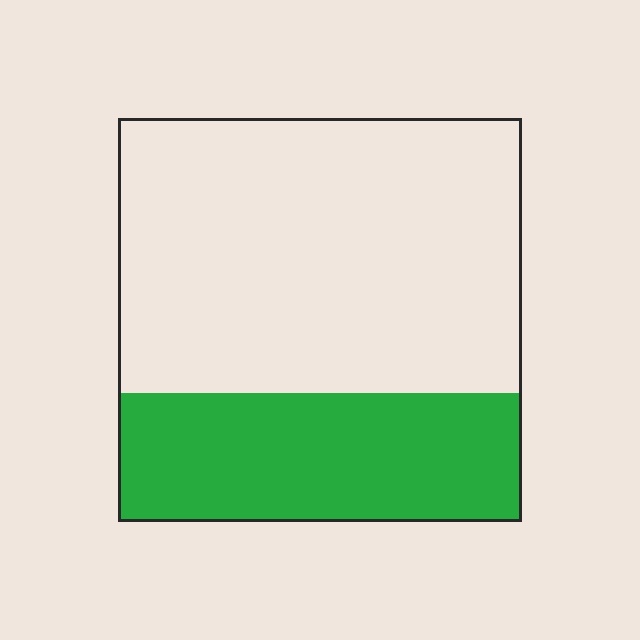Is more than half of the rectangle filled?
No.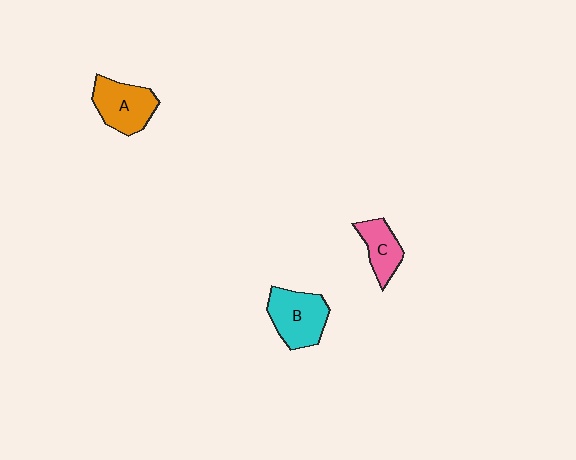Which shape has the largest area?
Shape B (cyan).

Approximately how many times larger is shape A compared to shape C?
Approximately 1.4 times.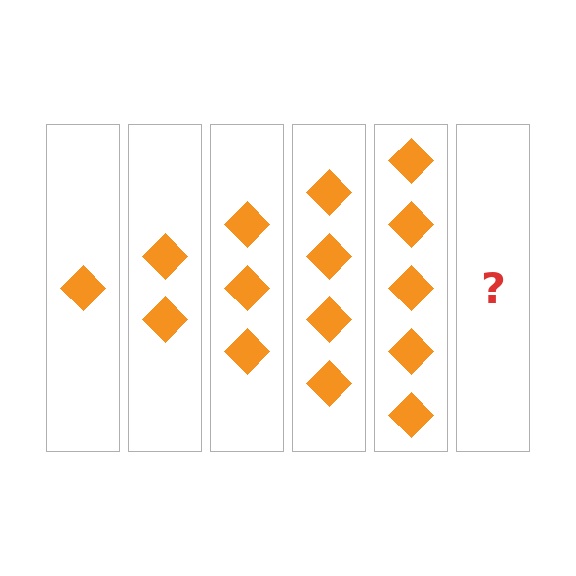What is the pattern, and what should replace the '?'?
The pattern is that each step adds one more diamond. The '?' should be 6 diamonds.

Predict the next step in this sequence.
The next step is 6 diamonds.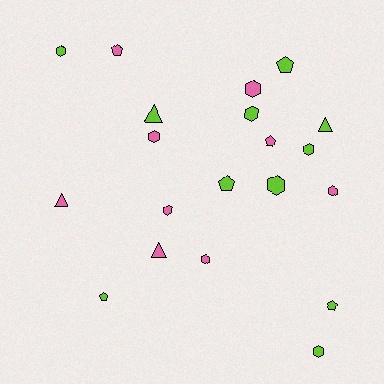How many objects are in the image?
There are 20 objects.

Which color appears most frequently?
Lime, with 11 objects.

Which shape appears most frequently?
Hexagon, with 10 objects.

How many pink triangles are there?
There are 2 pink triangles.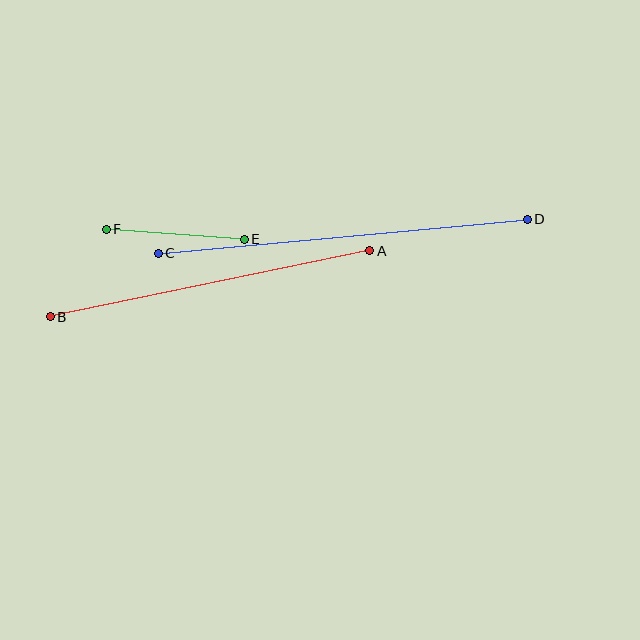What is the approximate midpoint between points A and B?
The midpoint is at approximately (210, 284) pixels.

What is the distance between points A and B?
The distance is approximately 326 pixels.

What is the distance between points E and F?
The distance is approximately 139 pixels.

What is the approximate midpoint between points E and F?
The midpoint is at approximately (175, 234) pixels.